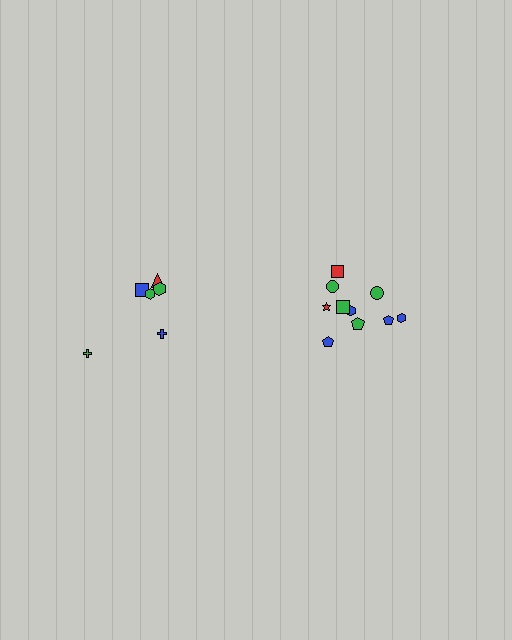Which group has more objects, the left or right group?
The right group.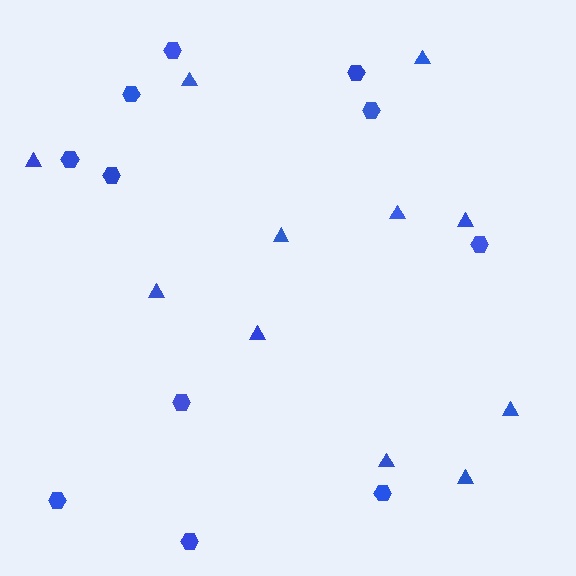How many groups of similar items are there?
There are 2 groups: one group of triangles (11) and one group of hexagons (11).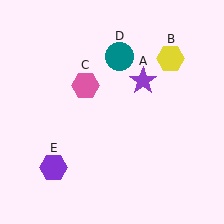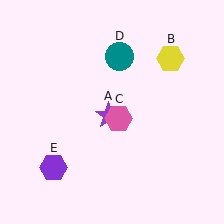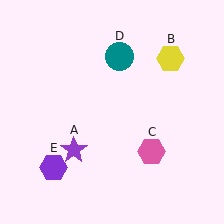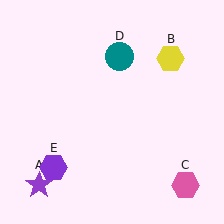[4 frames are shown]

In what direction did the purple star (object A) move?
The purple star (object A) moved down and to the left.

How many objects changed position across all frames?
2 objects changed position: purple star (object A), pink hexagon (object C).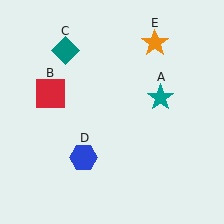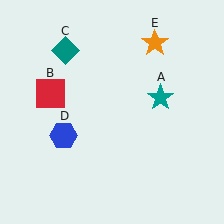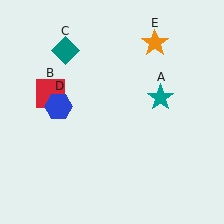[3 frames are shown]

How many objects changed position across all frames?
1 object changed position: blue hexagon (object D).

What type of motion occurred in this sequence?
The blue hexagon (object D) rotated clockwise around the center of the scene.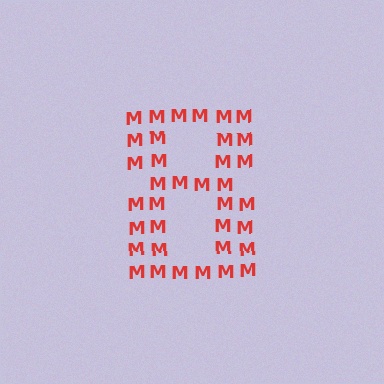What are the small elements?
The small elements are letter M's.